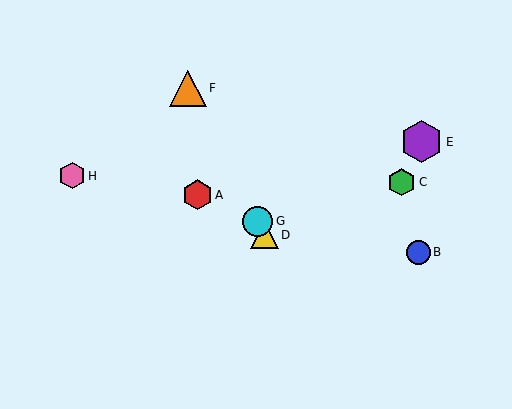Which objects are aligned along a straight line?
Objects D, F, G are aligned along a straight line.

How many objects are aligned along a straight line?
3 objects (D, F, G) are aligned along a straight line.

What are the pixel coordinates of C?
Object C is at (402, 182).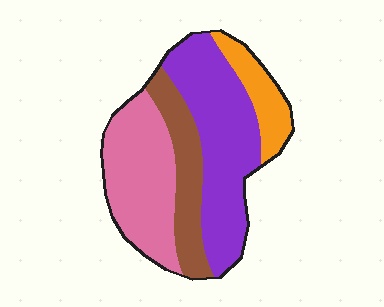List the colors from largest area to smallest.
From largest to smallest: purple, pink, brown, orange.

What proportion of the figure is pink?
Pink covers roughly 30% of the figure.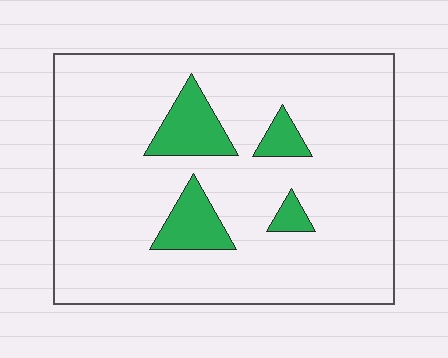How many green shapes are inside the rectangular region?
4.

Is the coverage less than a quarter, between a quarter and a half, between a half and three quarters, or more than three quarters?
Less than a quarter.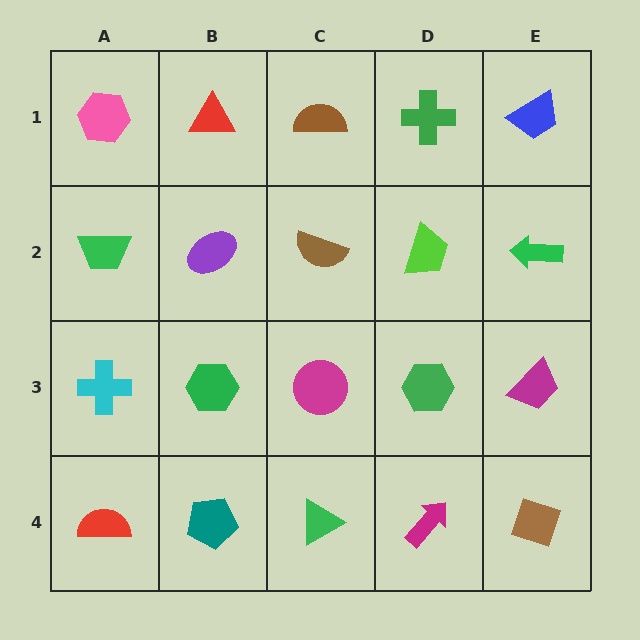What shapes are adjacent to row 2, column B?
A red triangle (row 1, column B), a green hexagon (row 3, column B), a green trapezoid (row 2, column A), a brown semicircle (row 2, column C).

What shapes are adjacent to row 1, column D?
A lime trapezoid (row 2, column D), a brown semicircle (row 1, column C), a blue trapezoid (row 1, column E).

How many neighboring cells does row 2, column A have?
3.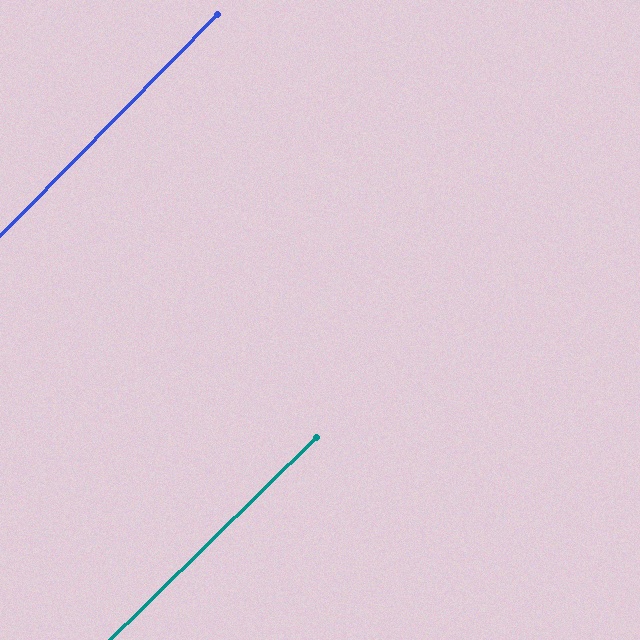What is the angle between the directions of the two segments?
Approximately 1 degree.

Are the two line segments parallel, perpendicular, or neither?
Parallel — their directions differ by only 1.1°.